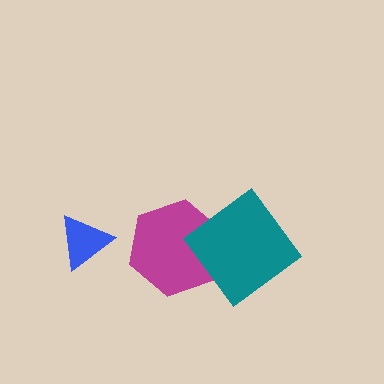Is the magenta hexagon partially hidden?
Yes, it is partially covered by another shape.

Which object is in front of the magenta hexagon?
The teal diamond is in front of the magenta hexagon.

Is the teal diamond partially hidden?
No, no other shape covers it.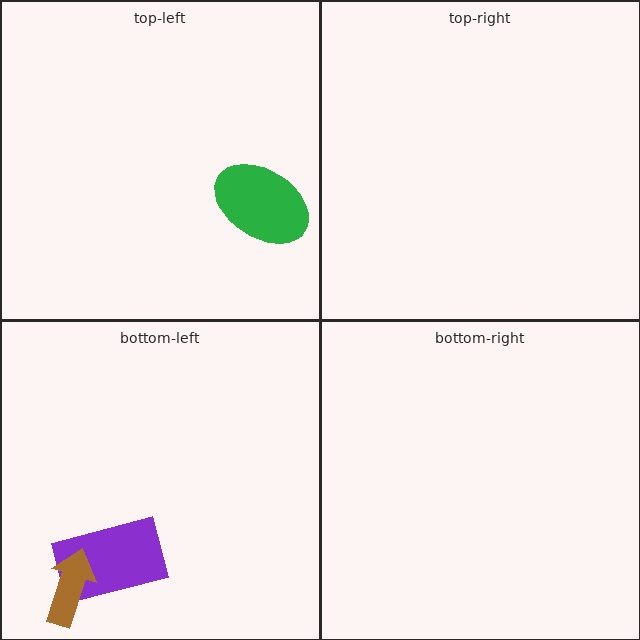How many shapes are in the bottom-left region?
2.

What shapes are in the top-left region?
The green ellipse.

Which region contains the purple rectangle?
The bottom-left region.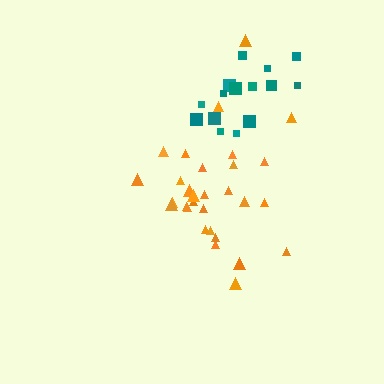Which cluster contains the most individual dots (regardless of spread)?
Orange (30).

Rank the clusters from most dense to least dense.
teal, orange.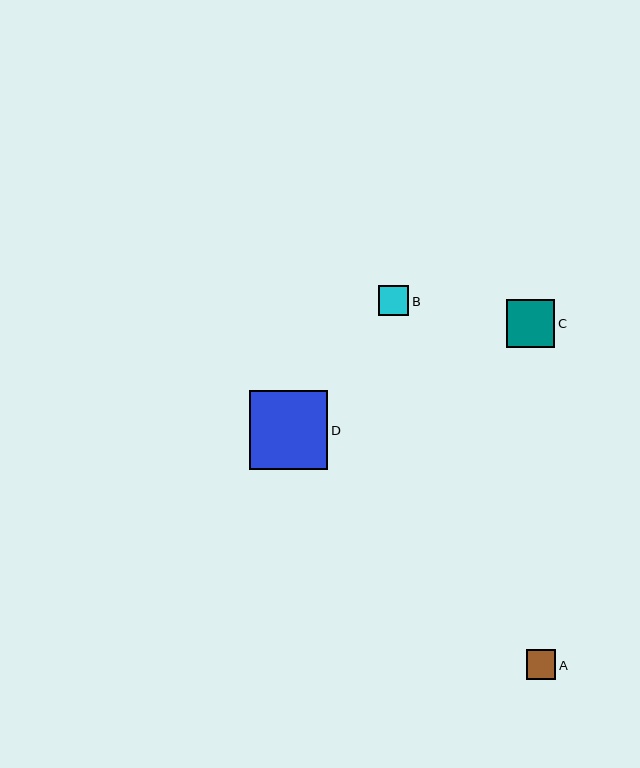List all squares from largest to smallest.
From largest to smallest: D, C, B, A.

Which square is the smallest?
Square A is the smallest with a size of approximately 30 pixels.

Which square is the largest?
Square D is the largest with a size of approximately 78 pixels.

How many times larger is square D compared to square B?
Square D is approximately 2.6 times the size of square B.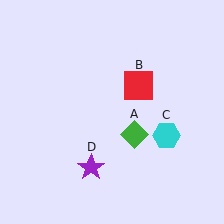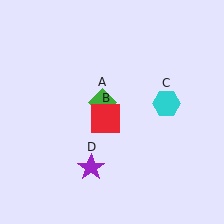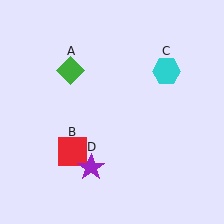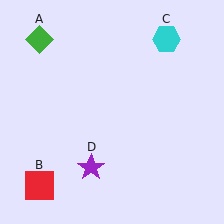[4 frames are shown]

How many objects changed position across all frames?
3 objects changed position: green diamond (object A), red square (object B), cyan hexagon (object C).